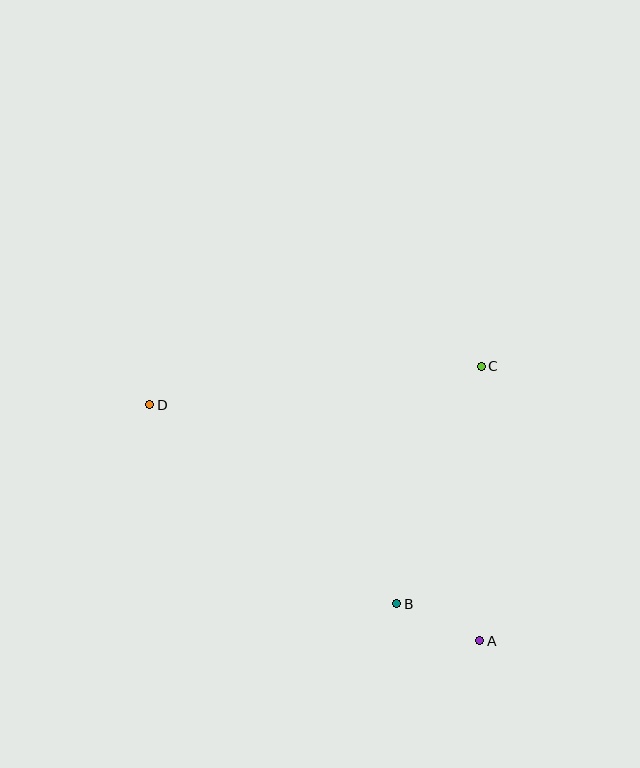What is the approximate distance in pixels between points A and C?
The distance between A and C is approximately 274 pixels.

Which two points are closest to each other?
Points A and B are closest to each other.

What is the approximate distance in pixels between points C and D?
The distance between C and D is approximately 334 pixels.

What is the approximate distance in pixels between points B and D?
The distance between B and D is approximately 317 pixels.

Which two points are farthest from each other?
Points A and D are farthest from each other.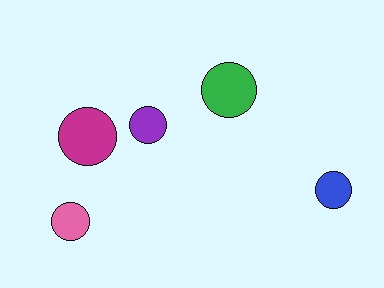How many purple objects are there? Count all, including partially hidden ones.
There is 1 purple object.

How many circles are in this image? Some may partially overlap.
There are 5 circles.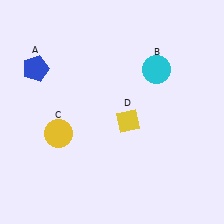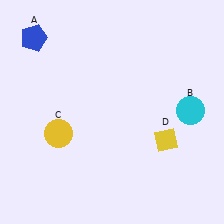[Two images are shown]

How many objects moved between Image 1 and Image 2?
3 objects moved between the two images.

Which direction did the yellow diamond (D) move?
The yellow diamond (D) moved right.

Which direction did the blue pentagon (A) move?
The blue pentagon (A) moved up.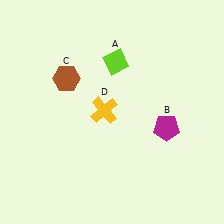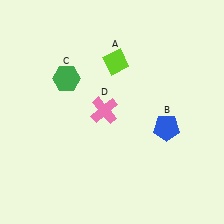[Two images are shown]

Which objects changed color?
B changed from magenta to blue. C changed from brown to green. D changed from yellow to pink.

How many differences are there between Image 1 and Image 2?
There are 3 differences between the two images.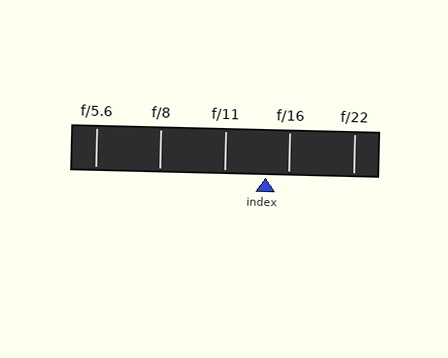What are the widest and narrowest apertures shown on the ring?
The widest aperture shown is f/5.6 and the narrowest is f/22.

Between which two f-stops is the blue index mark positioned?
The index mark is between f/11 and f/16.